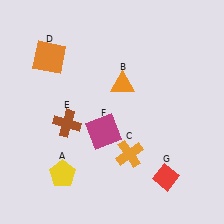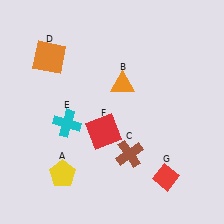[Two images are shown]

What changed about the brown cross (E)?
In Image 1, E is brown. In Image 2, it changed to cyan.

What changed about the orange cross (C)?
In Image 1, C is orange. In Image 2, it changed to brown.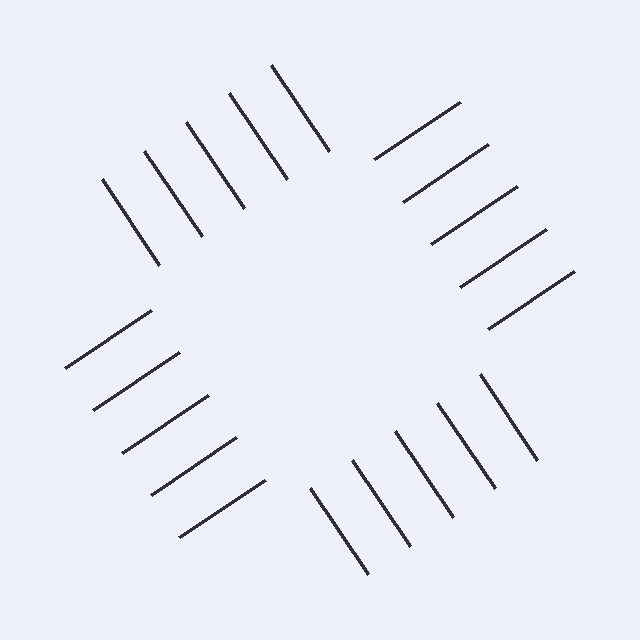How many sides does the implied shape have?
4 sides — the line-ends trace a square.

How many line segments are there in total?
20 — 5 along each of the 4 edges.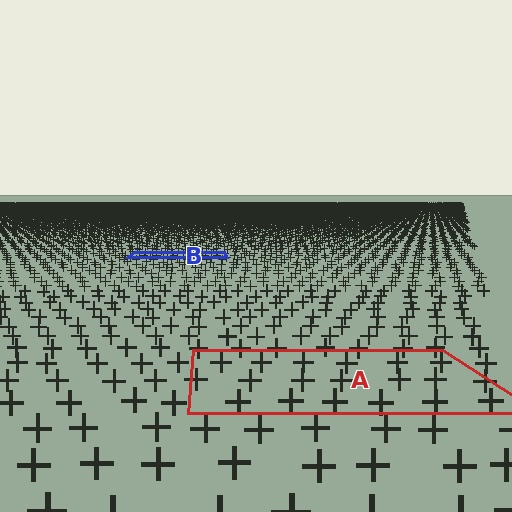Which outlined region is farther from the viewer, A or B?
Region B is farther from the viewer — the texture elements inside it appear smaller and more densely packed.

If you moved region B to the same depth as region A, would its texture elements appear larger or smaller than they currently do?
They would appear larger. At a closer depth, the same texture elements are projected at a bigger on-screen size.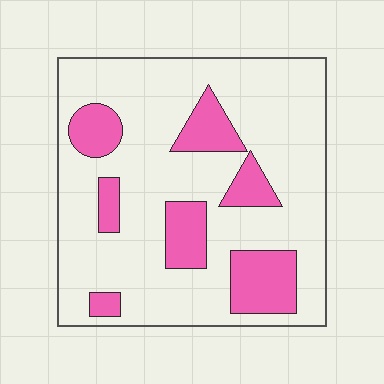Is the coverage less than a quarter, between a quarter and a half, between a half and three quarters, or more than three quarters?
Less than a quarter.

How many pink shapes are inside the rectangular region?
7.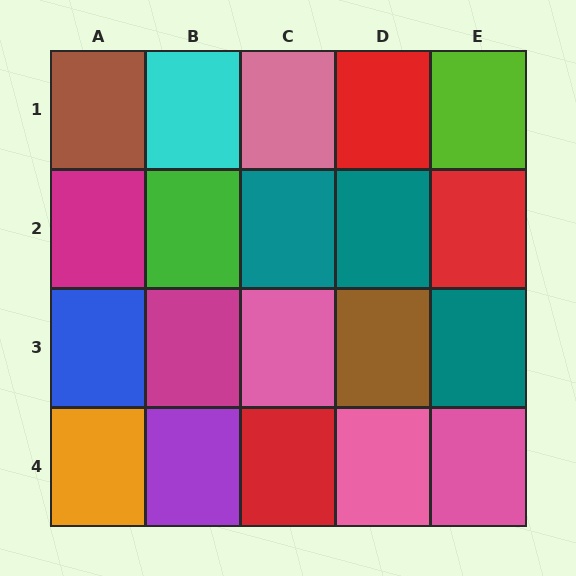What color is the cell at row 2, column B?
Green.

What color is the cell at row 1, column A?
Brown.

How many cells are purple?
1 cell is purple.